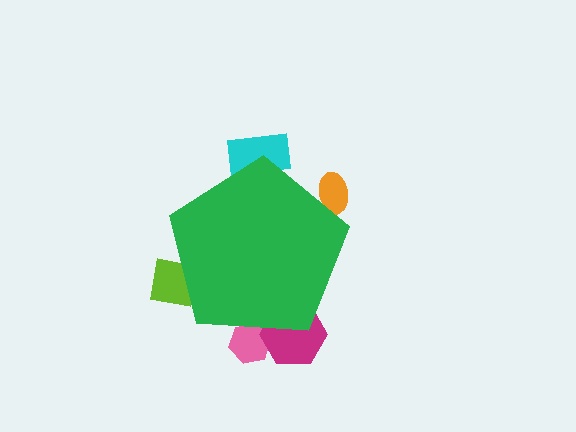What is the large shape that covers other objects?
A green pentagon.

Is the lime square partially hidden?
Yes, the lime square is partially hidden behind the green pentagon.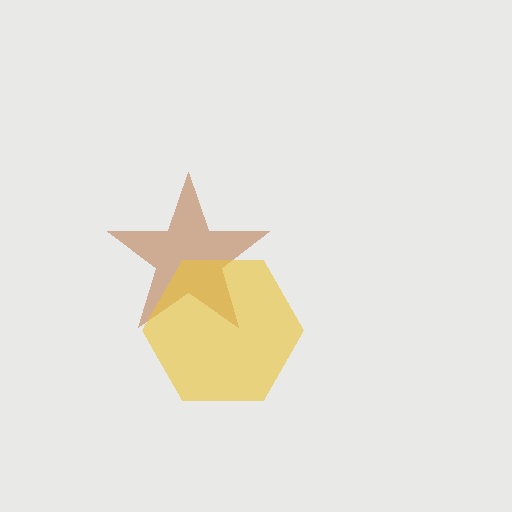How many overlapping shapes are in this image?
There are 2 overlapping shapes in the image.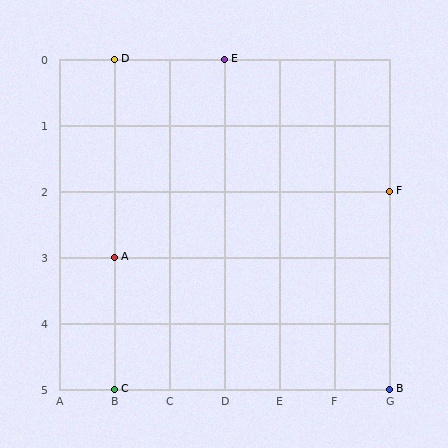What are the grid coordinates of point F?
Point F is at grid coordinates (G, 2).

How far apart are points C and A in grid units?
Points C and A are 2 rows apart.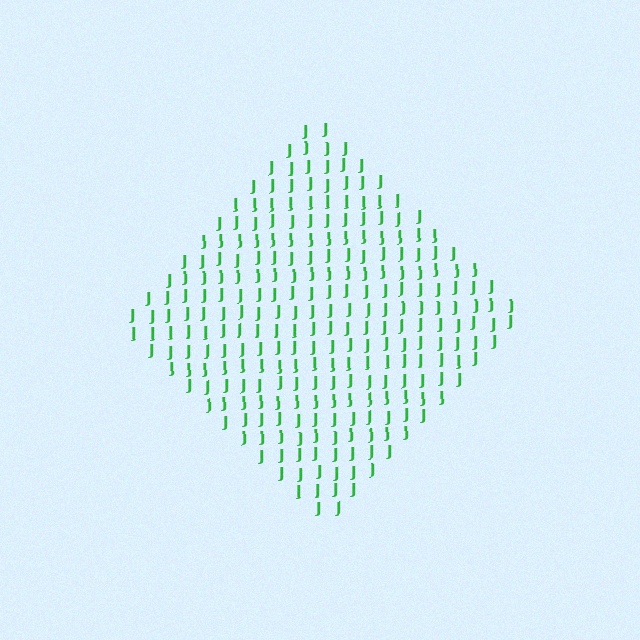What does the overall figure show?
The overall figure shows a diamond.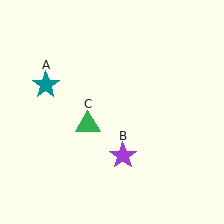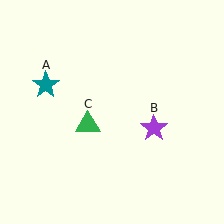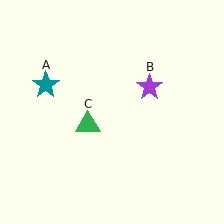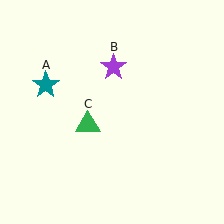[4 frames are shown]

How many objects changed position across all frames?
1 object changed position: purple star (object B).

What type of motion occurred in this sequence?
The purple star (object B) rotated counterclockwise around the center of the scene.